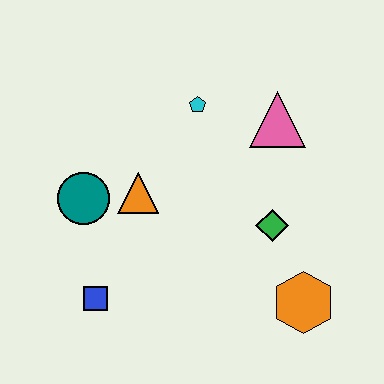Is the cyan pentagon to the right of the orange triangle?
Yes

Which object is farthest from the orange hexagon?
The teal circle is farthest from the orange hexagon.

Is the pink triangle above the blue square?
Yes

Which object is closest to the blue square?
The teal circle is closest to the blue square.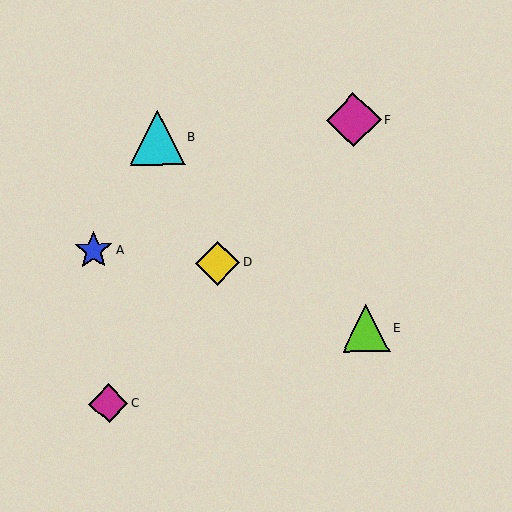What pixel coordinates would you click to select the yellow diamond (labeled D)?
Click at (218, 263) to select the yellow diamond D.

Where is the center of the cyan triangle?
The center of the cyan triangle is at (157, 137).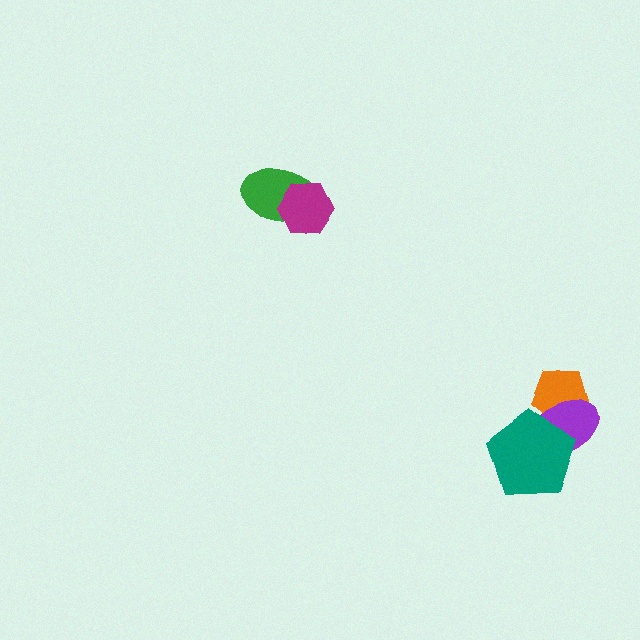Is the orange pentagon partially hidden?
Yes, it is partially covered by another shape.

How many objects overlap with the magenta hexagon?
1 object overlaps with the magenta hexagon.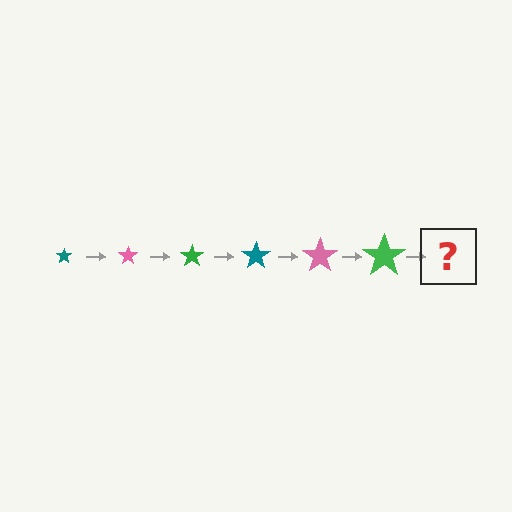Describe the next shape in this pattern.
It should be a teal star, larger than the previous one.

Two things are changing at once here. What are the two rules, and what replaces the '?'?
The two rules are that the star grows larger each step and the color cycles through teal, pink, and green. The '?' should be a teal star, larger than the previous one.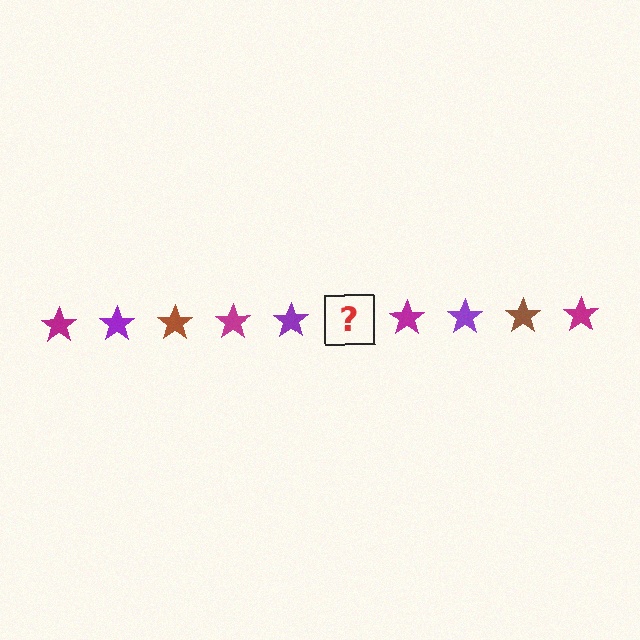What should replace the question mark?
The question mark should be replaced with a brown star.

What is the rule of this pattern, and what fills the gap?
The rule is that the pattern cycles through magenta, purple, brown stars. The gap should be filled with a brown star.